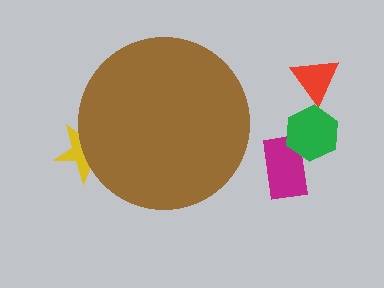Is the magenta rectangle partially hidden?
No, the magenta rectangle is fully visible.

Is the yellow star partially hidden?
Yes, the yellow star is partially hidden behind the brown circle.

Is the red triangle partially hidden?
No, the red triangle is fully visible.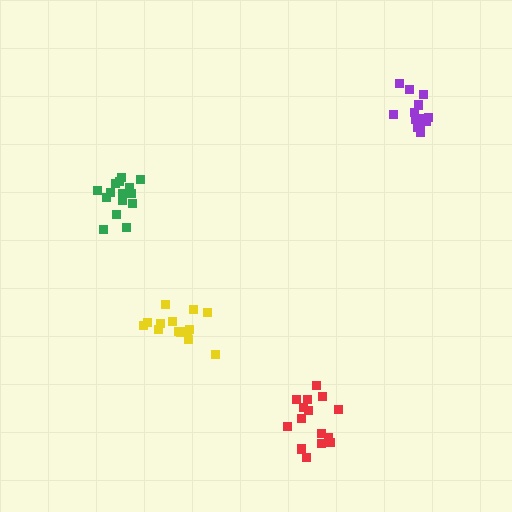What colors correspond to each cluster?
The clusters are colored: yellow, green, red, purple.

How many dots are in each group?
Group 1: 14 dots, Group 2: 15 dots, Group 3: 15 dots, Group 4: 14 dots (58 total).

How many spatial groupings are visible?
There are 4 spatial groupings.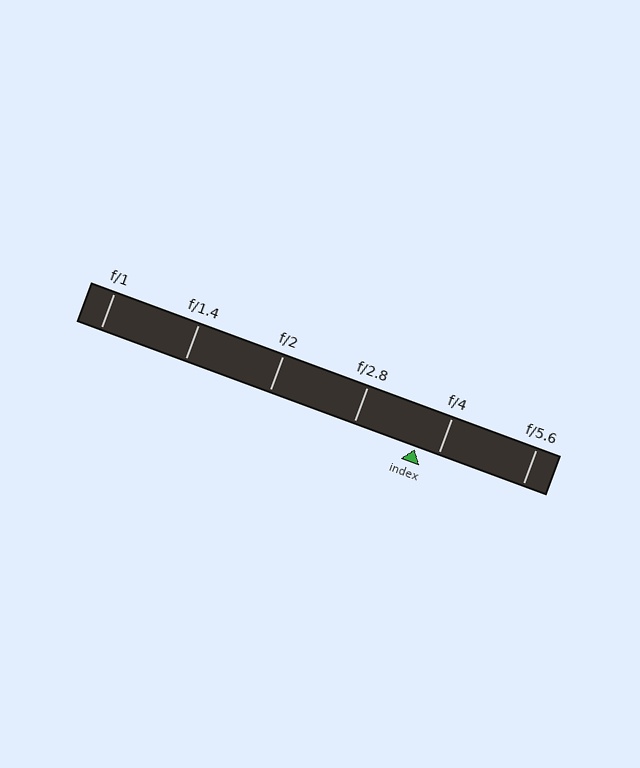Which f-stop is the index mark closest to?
The index mark is closest to f/4.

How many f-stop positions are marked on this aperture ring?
There are 6 f-stop positions marked.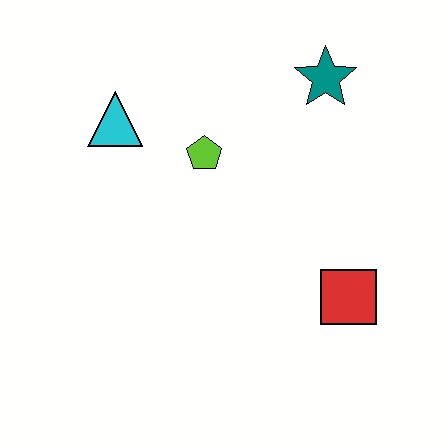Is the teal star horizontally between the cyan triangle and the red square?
Yes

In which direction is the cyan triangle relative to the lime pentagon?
The cyan triangle is to the left of the lime pentagon.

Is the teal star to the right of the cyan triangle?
Yes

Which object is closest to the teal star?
The lime pentagon is closest to the teal star.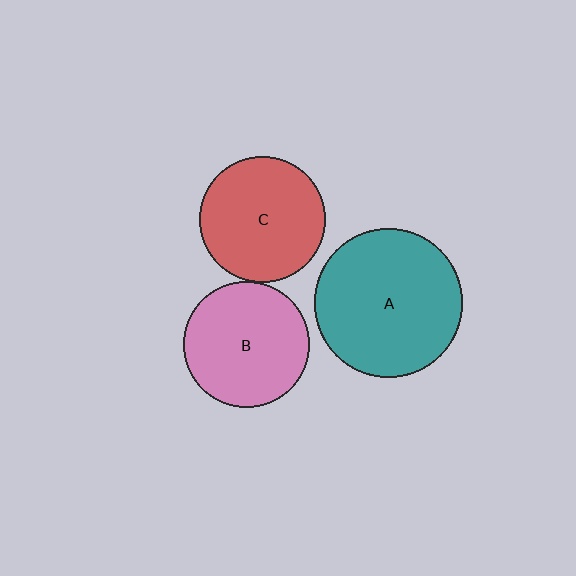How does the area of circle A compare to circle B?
Approximately 1.4 times.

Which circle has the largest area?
Circle A (teal).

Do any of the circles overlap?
No, none of the circles overlap.